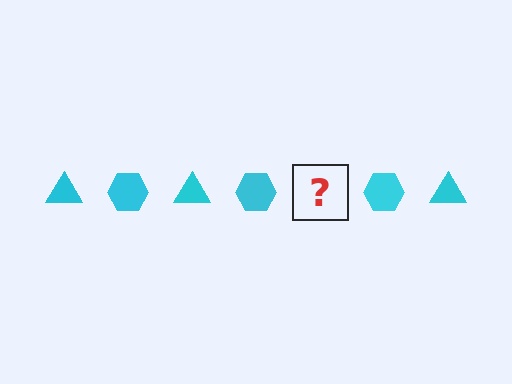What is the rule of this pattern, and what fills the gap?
The rule is that the pattern cycles through triangle, hexagon shapes in cyan. The gap should be filled with a cyan triangle.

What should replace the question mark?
The question mark should be replaced with a cyan triangle.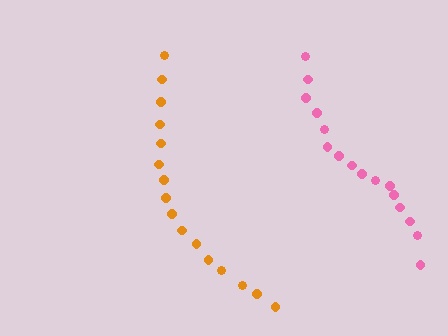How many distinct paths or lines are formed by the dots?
There are 2 distinct paths.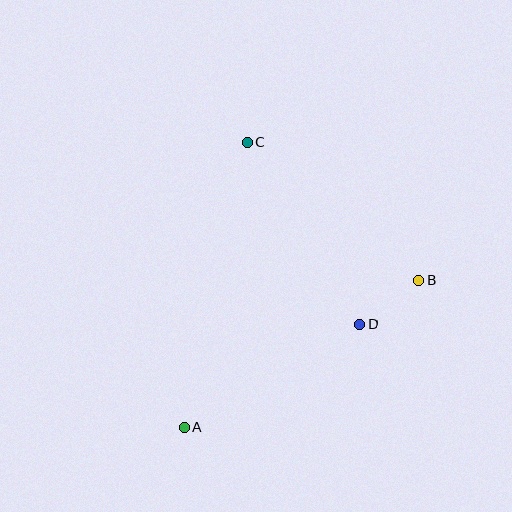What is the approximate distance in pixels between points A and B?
The distance between A and B is approximately 277 pixels.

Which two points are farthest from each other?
Points A and C are farthest from each other.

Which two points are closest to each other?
Points B and D are closest to each other.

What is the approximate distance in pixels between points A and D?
The distance between A and D is approximately 204 pixels.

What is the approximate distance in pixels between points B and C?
The distance between B and C is approximately 220 pixels.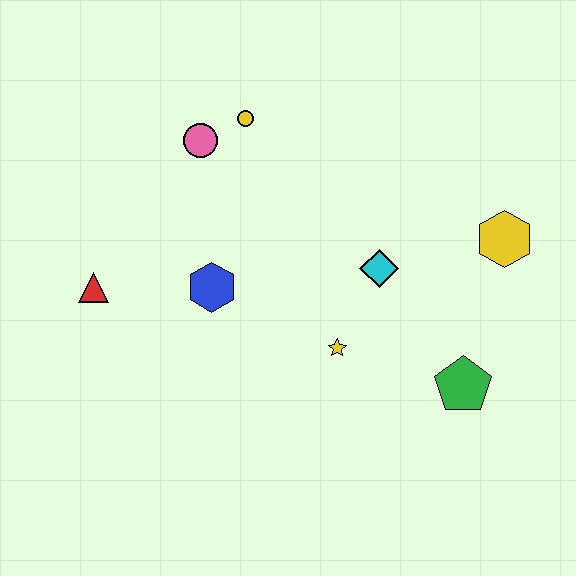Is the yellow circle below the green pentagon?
No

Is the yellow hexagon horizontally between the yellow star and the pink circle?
No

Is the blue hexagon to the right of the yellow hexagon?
No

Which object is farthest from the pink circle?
The green pentagon is farthest from the pink circle.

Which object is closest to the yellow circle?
The pink circle is closest to the yellow circle.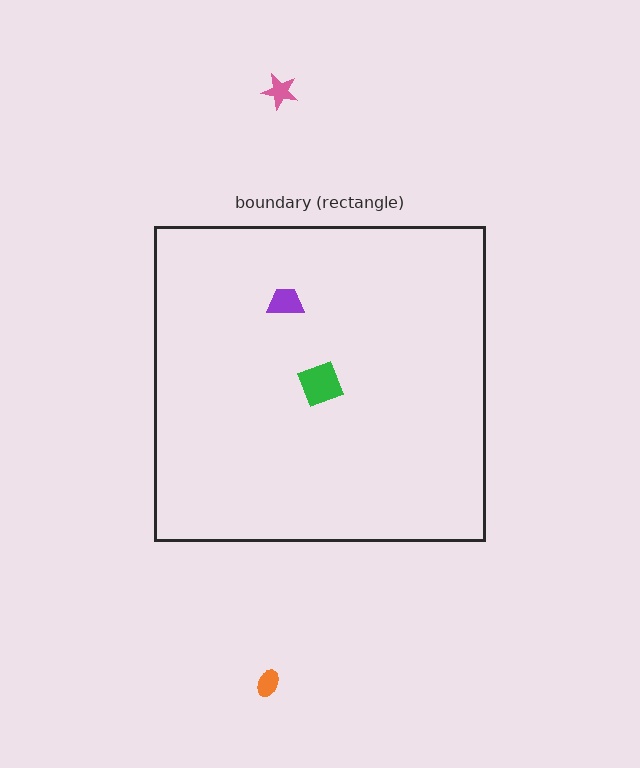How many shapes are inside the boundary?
2 inside, 2 outside.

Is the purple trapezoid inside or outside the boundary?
Inside.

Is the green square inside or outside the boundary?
Inside.